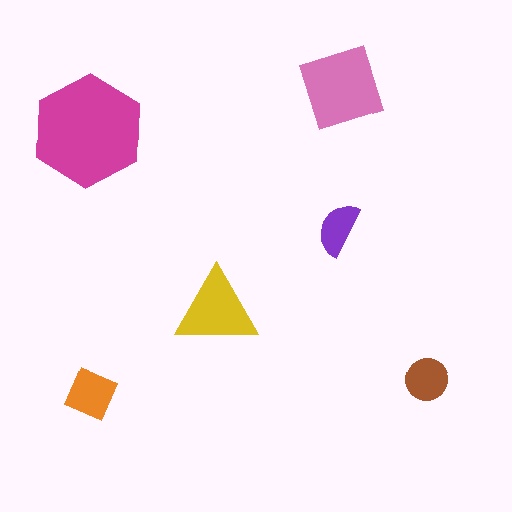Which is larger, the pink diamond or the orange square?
The pink diamond.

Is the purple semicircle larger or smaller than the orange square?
Smaller.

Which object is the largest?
The magenta hexagon.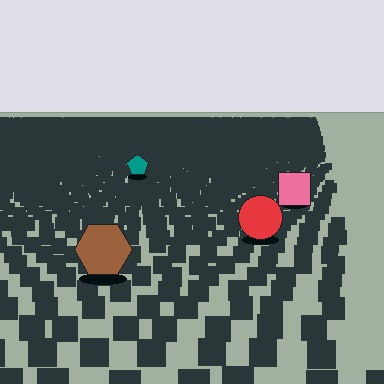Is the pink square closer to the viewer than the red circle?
No. The red circle is closer — you can tell from the texture gradient: the ground texture is coarser near it.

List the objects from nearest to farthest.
From nearest to farthest: the brown hexagon, the red circle, the pink square, the teal pentagon.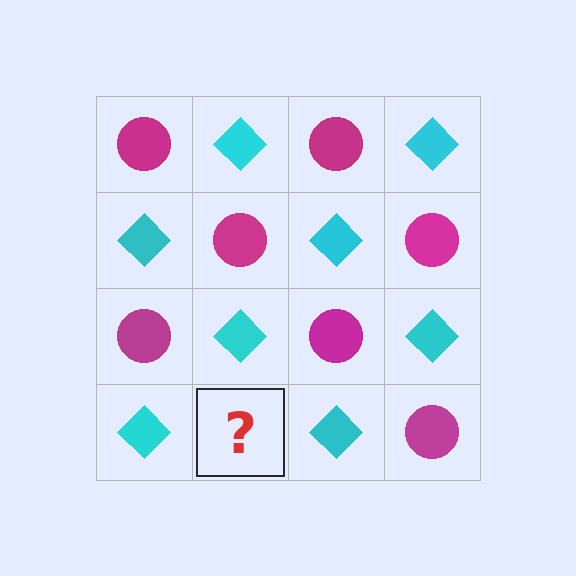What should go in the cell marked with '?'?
The missing cell should contain a magenta circle.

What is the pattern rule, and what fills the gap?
The rule is that it alternates magenta circle and cyan diamond in a checkerboard pattern. The gap should be filled with a magenta circle.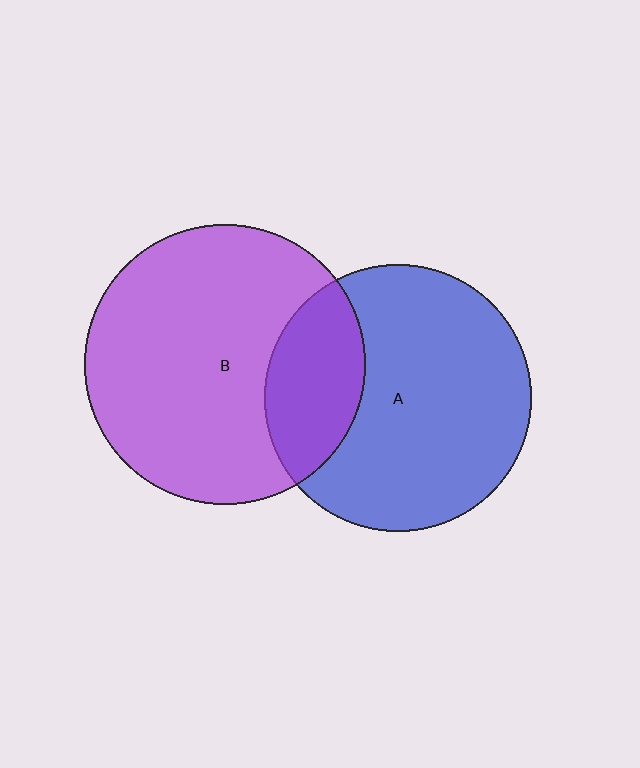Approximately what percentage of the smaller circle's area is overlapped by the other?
Approximately 25%.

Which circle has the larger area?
Circle B (purple).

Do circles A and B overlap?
Yes.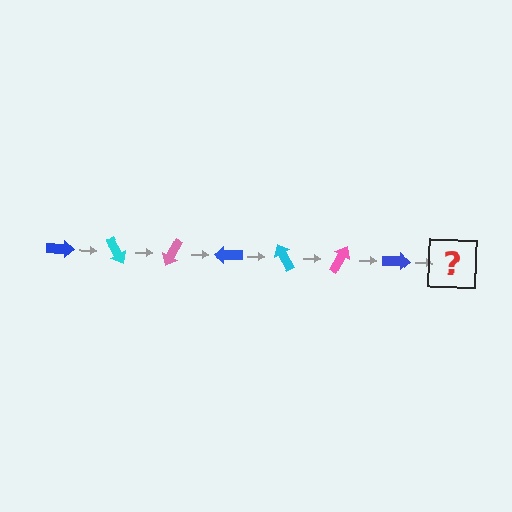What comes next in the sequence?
The next element should be a cyan arrow, rotated 420 degrees from the start.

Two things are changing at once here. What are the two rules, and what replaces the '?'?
The two rules are that it rotates 60 degrees each step and the color cycles through blue, cyan, and pink. The '?' should be a cyan arrow, rotated 420 degrees from the start.